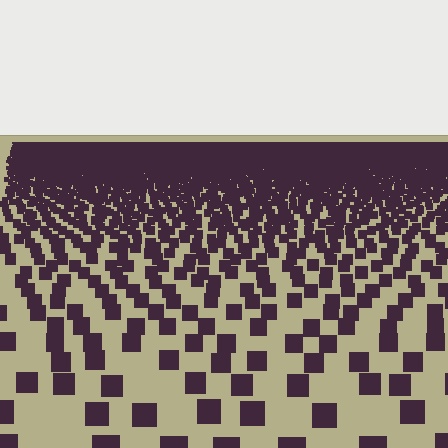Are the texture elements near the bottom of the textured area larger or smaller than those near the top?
Larger. Near the bottom, elements are closer to the viewer and appear at a bigger on-screen size.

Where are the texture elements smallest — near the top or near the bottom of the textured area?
Near the top.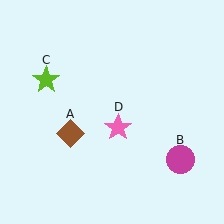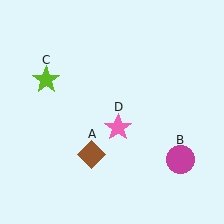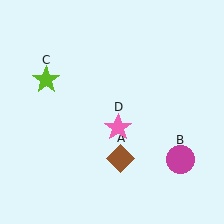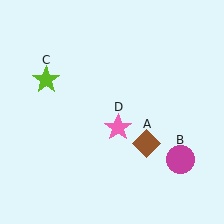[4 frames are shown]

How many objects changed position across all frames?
1 object changed position: brown diamond (object A).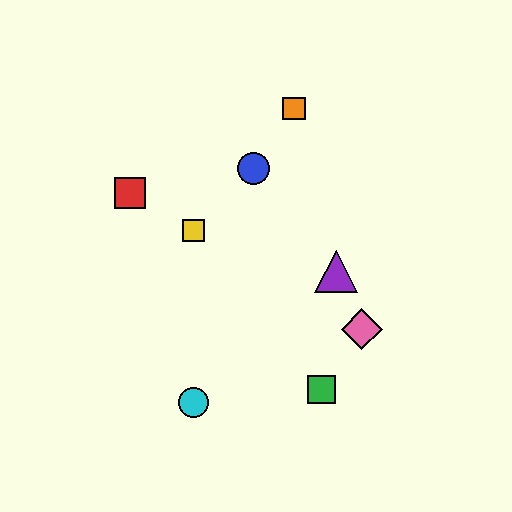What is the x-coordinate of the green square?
The green square is at x≈321.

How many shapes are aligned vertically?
2 shapes (the yellow square, the cyan circle) are aligned vertically.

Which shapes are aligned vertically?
The yellow square, the cyan circle are aligned vertically.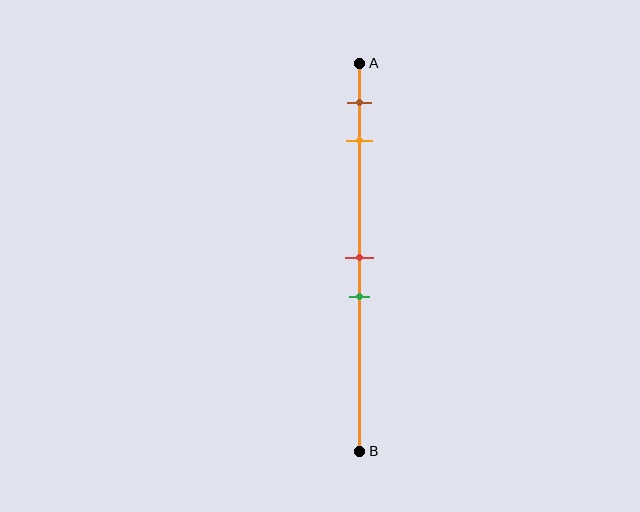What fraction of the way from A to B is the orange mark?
The orange mark is approximately 20% (0.2) of the way from A to B.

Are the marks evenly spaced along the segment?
No, the marks are not evenly spaced.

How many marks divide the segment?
There are 4 marks dividing the segment.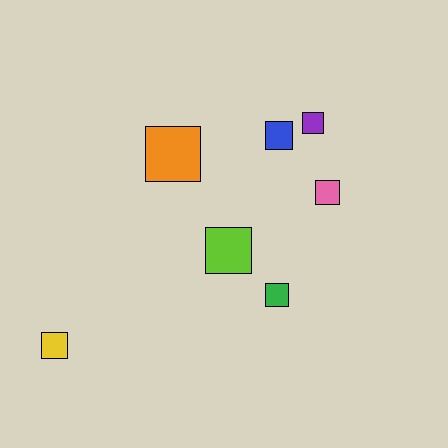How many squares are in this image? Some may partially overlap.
There are 7 squares.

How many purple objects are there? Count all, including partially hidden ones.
There is 1 purple object.